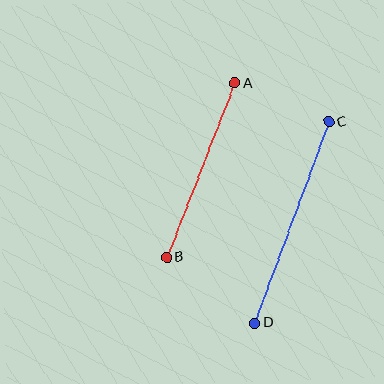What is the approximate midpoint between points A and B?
The midpoint is at approximately (201, 170) pixels.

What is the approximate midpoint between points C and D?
The midpoint is at approximately (292, 223) pixels.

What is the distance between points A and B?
The distance is approximately 187 pixels.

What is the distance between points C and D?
The distance is approximately 215 pixels.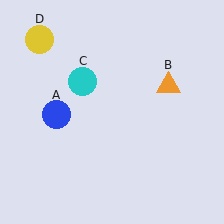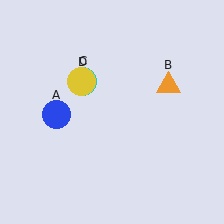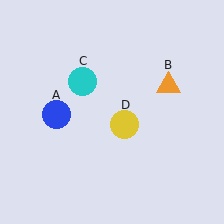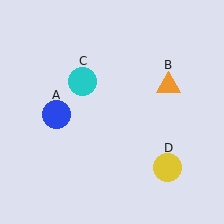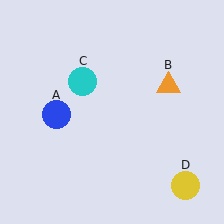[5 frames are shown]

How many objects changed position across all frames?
1 object changed position: yellow circle (object D).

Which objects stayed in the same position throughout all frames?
Blue circle (object A) and orange triangle (object B) and cyan circle (object C) remained stationary.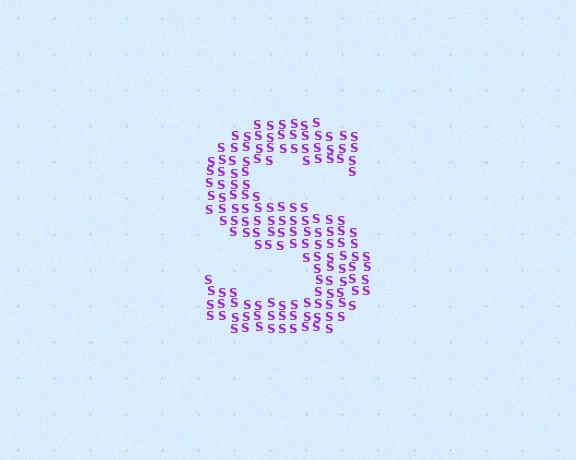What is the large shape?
The large shape is the letter S.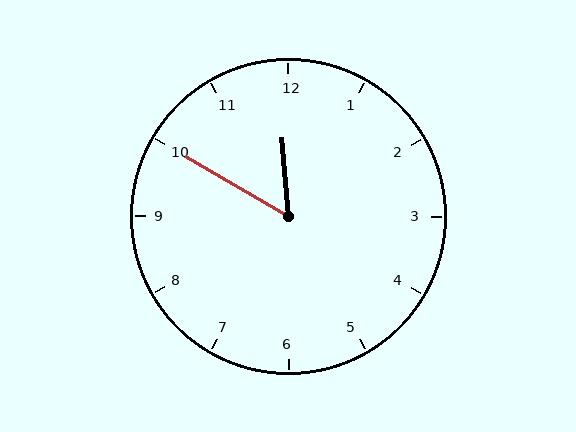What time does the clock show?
11:50.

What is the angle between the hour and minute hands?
Approximately 55 degrees.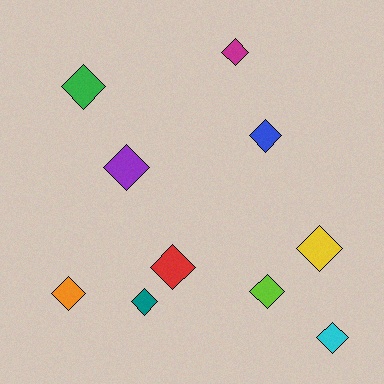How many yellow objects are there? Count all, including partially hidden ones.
There is 1 yellow object.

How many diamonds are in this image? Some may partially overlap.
There are 10 diamonds.